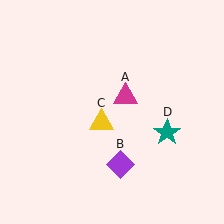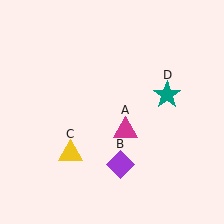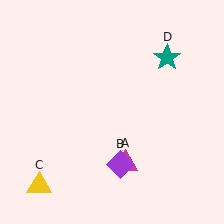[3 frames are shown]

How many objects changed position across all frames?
3 objects changed position: magenta triangle (object A), yellow triangle (object C), teal star (object D).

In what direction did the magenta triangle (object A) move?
The magenta triangle (object A) moved down.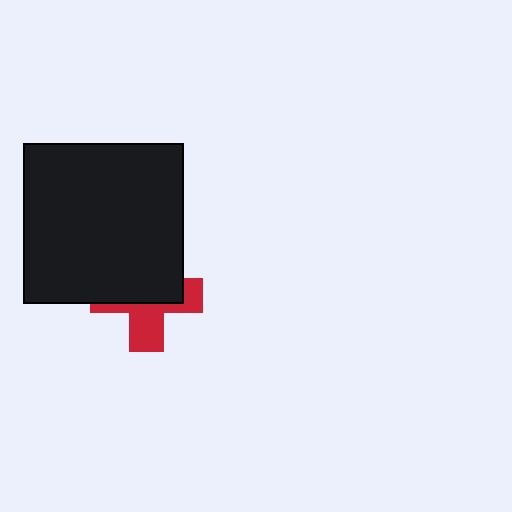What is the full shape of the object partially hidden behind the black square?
The partially hidden object is a red cross.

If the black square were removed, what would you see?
You would see the complete red cross.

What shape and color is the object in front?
The object in front is a black square.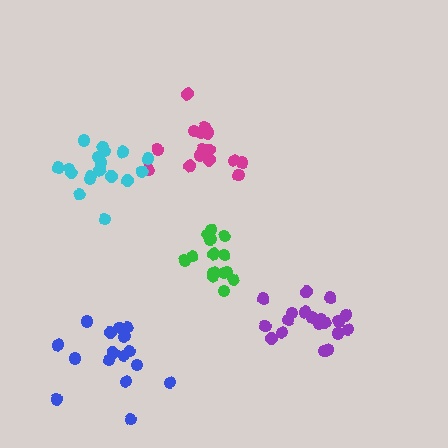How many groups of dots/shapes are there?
There are 5 groups.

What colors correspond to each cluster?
The clusters are colored: magenta, green, cyan, purple, blue.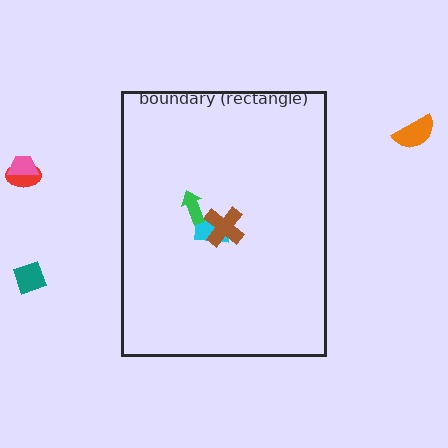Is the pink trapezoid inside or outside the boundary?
Outside.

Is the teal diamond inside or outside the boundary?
Outside.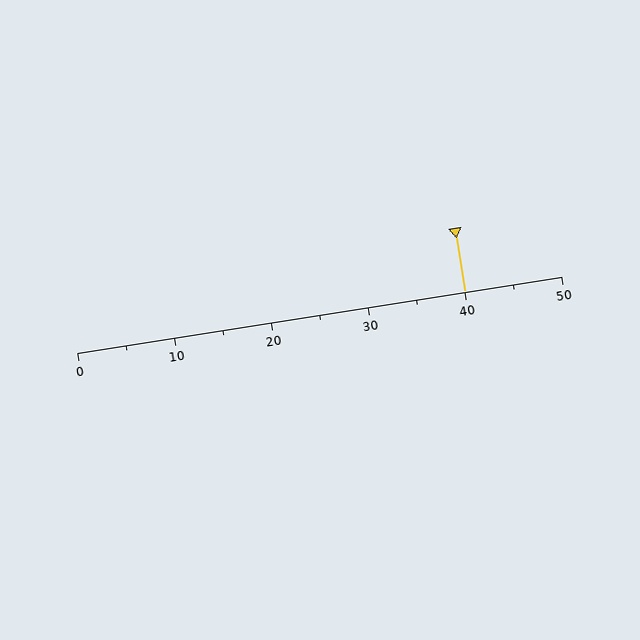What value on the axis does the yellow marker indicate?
The marker indicates approximately 40.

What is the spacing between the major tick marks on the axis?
The major ticks are spaced 10 apart.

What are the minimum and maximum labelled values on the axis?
The axis runs from 0 to 50.